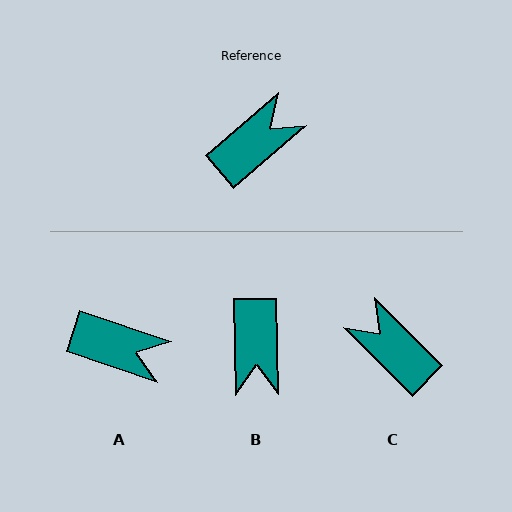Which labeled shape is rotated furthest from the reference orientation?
B, about 129 degrees away.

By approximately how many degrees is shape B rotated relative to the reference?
Approximately 129 degrees clockwise.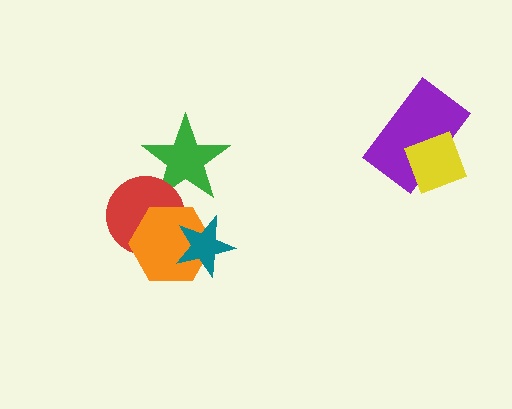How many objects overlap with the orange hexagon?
2 objects overlap with the orange hexagon.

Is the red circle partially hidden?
Yes, it is partially covered by another shape.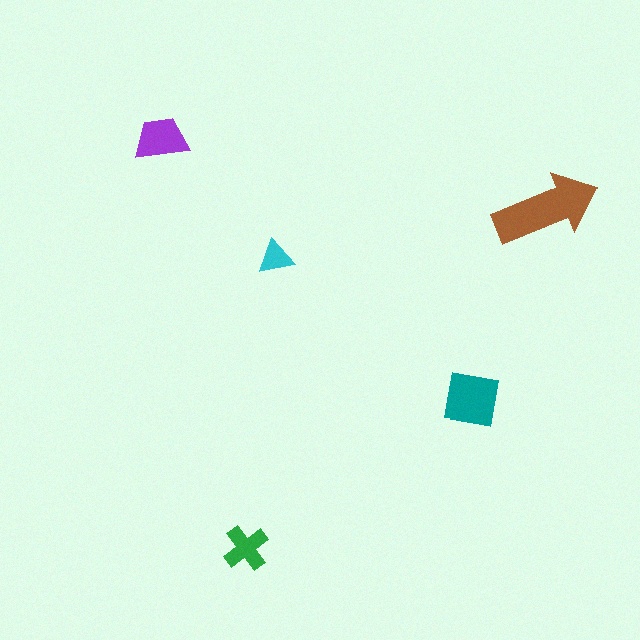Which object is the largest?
The brown arrow.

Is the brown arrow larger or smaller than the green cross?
Larger.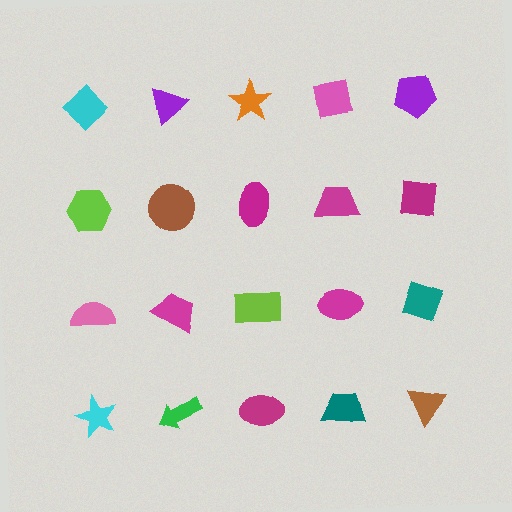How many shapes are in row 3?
5 shapes.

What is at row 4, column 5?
A brown triangle.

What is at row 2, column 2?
A brown circle.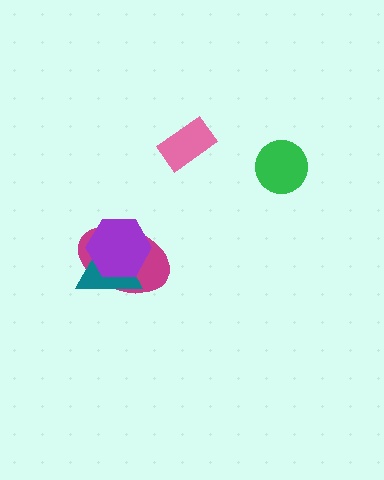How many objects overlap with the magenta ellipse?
2 objects overlap with the magenta ellipse.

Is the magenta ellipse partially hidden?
Yes, it is partially covered by another shape.